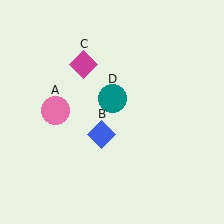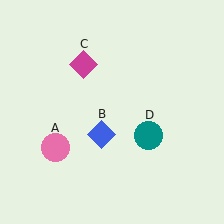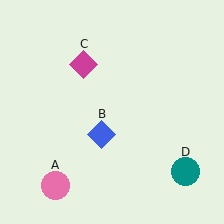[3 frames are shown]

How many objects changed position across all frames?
2 objects changed position: pink circle (object A), teal circle (object D).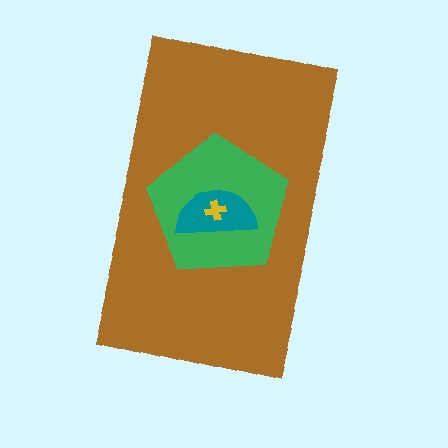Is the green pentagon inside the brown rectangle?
Yes.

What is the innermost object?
The yellow cross.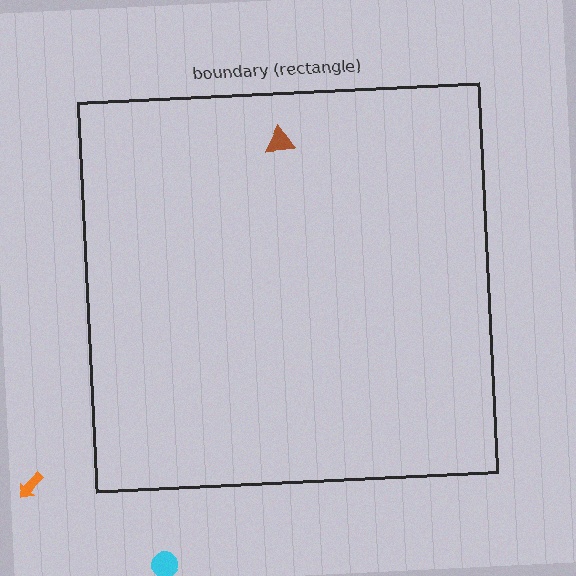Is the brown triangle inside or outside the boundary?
Inside.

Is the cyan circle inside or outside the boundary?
Outside.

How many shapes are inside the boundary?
1 inside, 2 outside.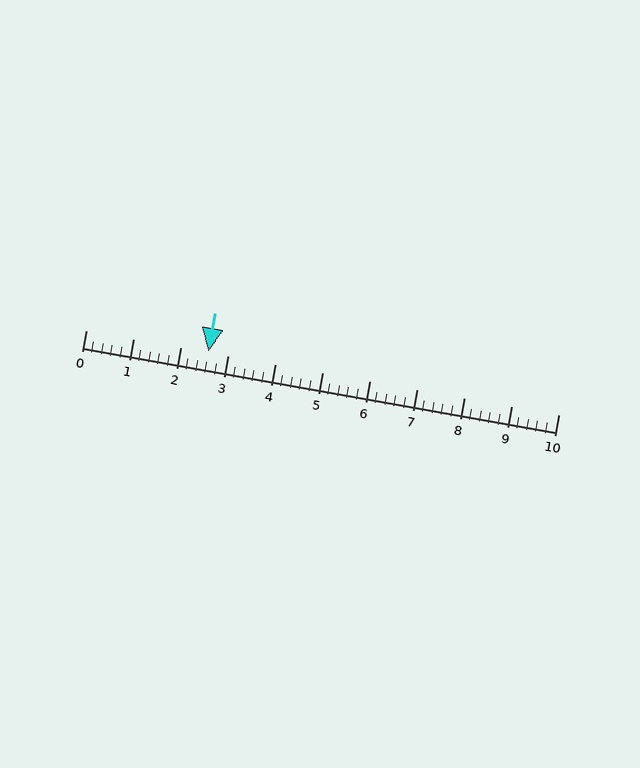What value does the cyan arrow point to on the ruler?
The cyan arrow points to approximately 2.6.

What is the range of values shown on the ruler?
The ruler shows values from 0 to 10.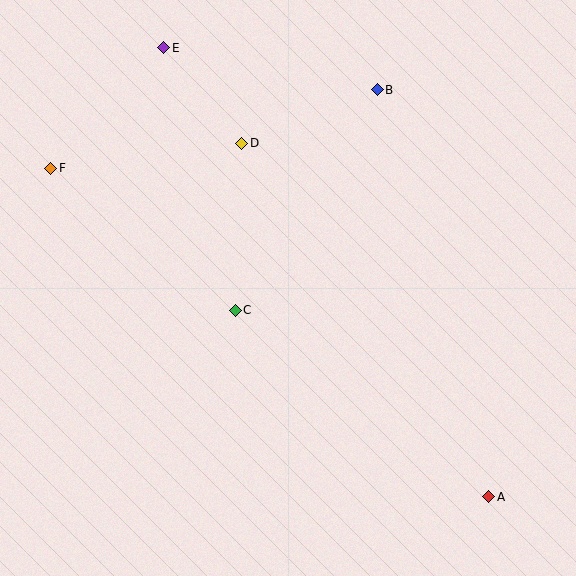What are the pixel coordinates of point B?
Point B is at (377, 90).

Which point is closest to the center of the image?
Point C at (235, 310) is closest to the center.